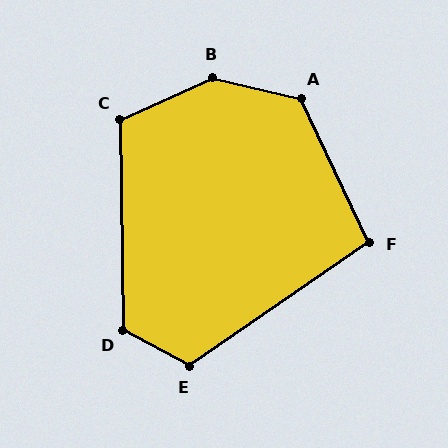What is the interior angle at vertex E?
Approximately 117 degrees (obtuse).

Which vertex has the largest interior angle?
B, at approximately 142 degrees.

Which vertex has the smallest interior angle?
F, at approximately 99 degrees.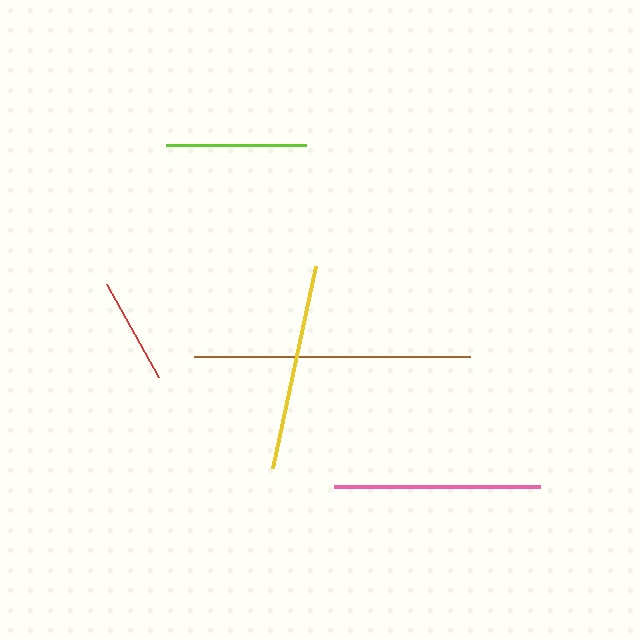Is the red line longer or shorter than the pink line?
The pink line is longer than the red line.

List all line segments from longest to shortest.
From longest to shortest: brown, yellow, pink, lime, red.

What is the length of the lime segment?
The lime segment is approximately 140 pixels long.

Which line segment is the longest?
The brown line is the longest at approximately 276 pixels.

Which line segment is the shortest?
The red line is the shortest at approximately 106 pixels.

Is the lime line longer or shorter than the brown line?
The brown line is longer than the lime line.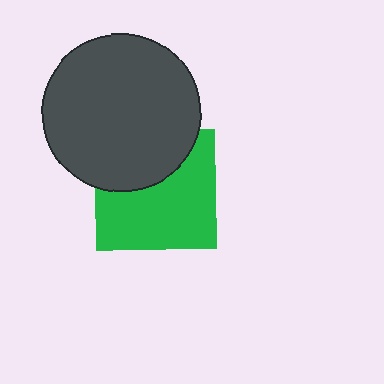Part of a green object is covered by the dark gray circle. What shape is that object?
It is a square.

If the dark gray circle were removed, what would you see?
You would see the complete green square.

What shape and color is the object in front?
The object in front is a dark gray circle.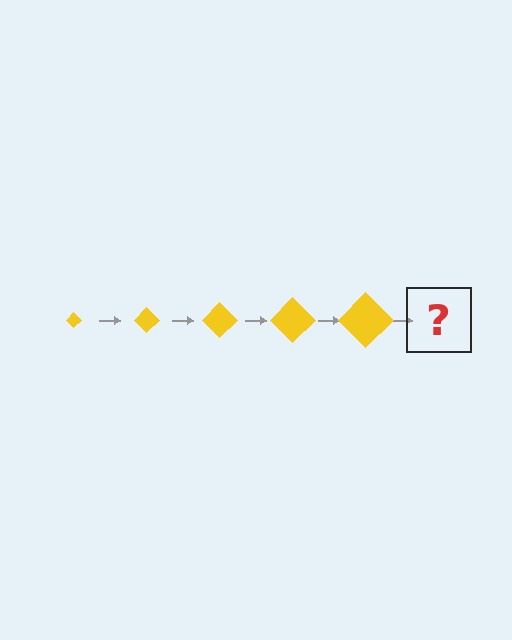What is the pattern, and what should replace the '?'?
The pattern is that the diamond gets progressively larger each step. The '?' should be a yellow diamond, larger than the previous one.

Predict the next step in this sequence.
The next step is a yellow diamond, larger than the previous one.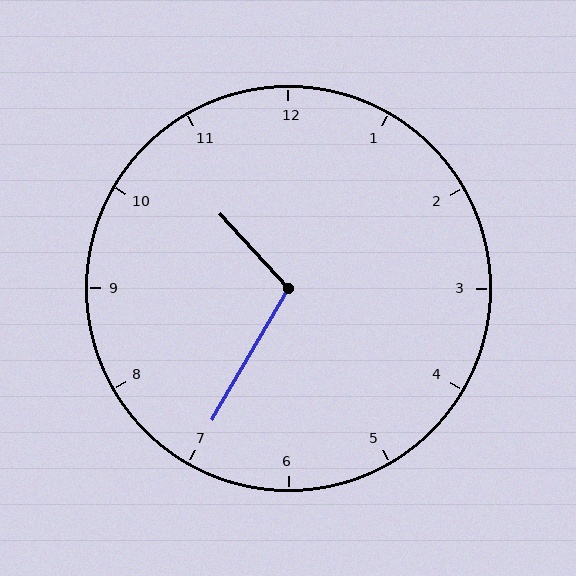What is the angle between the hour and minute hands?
Approximately 108 degrees.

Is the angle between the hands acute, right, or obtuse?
It is obtuse.